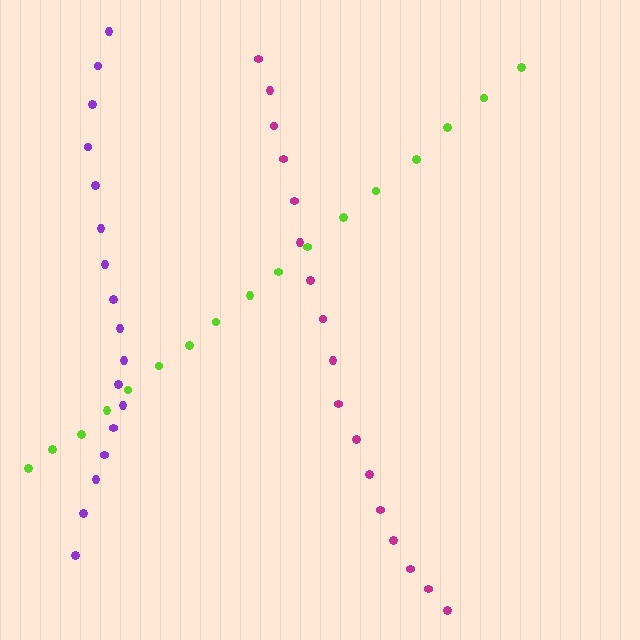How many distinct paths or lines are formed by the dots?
There are 3 distinct paths.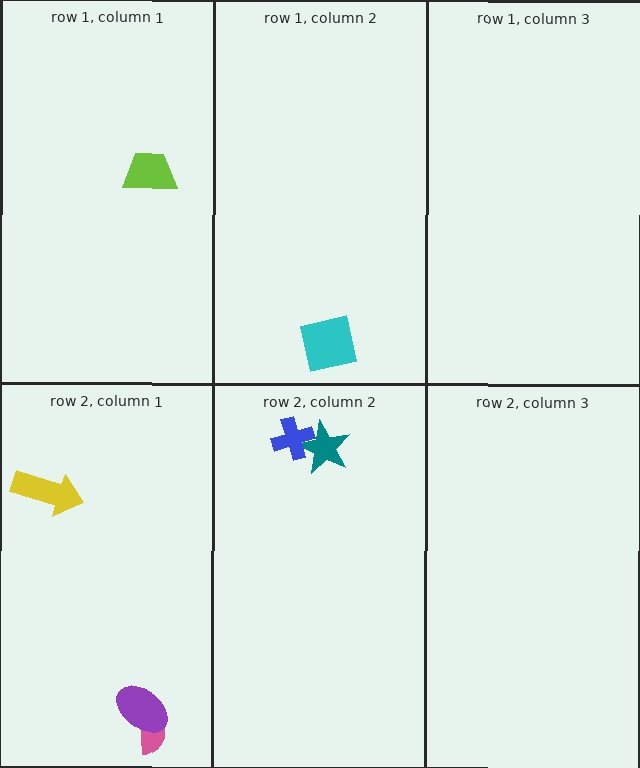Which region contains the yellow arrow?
The row 2, column 1 region.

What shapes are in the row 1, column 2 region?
The cyan square.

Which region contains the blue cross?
The row 2, column 2 region.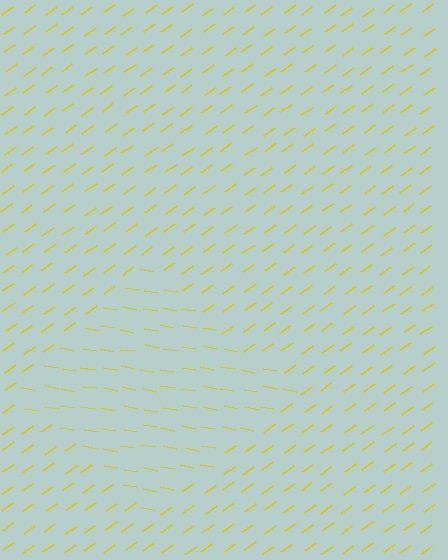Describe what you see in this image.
The image is filled with small yellow line segments. A diamond region in the image has lines oriented differently from the surrounding lines, creating a visible texture boundary.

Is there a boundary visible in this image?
Yes, there is a texture boundary formed by a change in line orientation.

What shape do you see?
I see a diamond.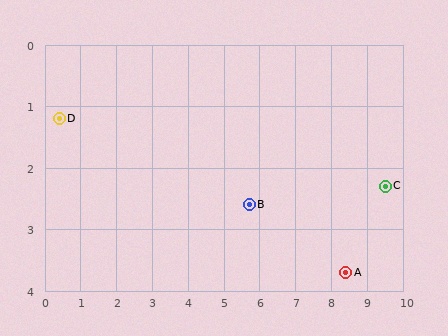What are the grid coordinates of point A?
Point A is at approximately (8.4, 3.7).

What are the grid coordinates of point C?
Point C is at approximately (9.5, 2.3).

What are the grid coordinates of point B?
Point B is at approximately (5.7, 2.6).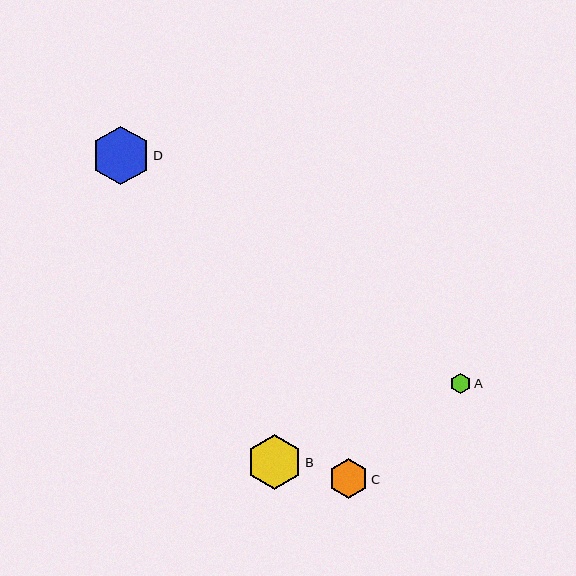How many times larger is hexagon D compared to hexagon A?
Hexagon D is approximately 2.9 times the size of hexagon A.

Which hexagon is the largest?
Hexagon D is the largest with a size of approximately 58 pixels.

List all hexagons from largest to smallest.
From largest to smallest: D, B, C, A.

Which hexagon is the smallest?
Hexagon A is the smallest with a size of approximately 20 pixels.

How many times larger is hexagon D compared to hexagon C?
Hexagon D is approximately 1.5 times the size of hexagon C.